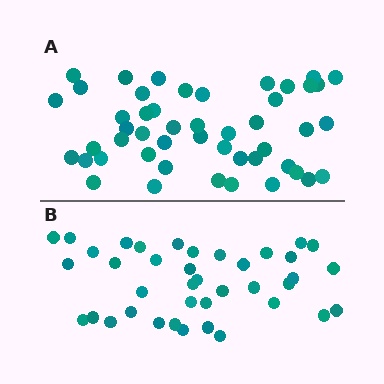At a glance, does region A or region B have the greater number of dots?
Region A (the top region) has more dots.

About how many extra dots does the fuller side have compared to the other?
Region A has roughly 8 or so more dots than region B.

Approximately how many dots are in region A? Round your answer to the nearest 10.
About 50 dots. (The exact count is 48, which rounds to 50.)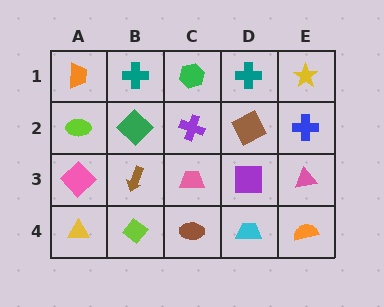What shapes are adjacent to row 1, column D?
A brown square (row 2, column D), a green hexagon (row 1, column C), a yellow star (row 1, column E).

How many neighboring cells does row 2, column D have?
4.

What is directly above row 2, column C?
A green hexagon.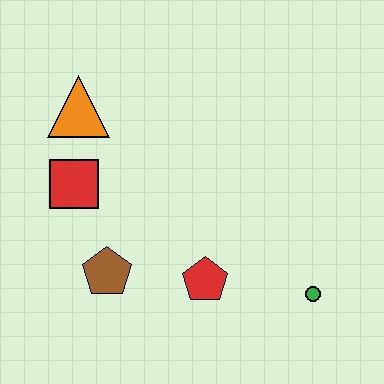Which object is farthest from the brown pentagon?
The green circle is farthest from the brown pentagon.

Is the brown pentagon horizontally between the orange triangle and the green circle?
Yes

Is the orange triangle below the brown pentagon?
No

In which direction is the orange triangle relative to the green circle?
The orange triangle is to the left of the green circle.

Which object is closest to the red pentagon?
The brown pentagon is closest to the red pentagon.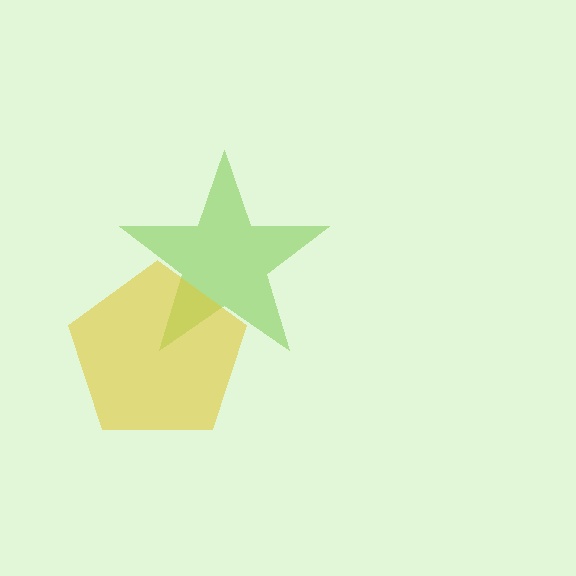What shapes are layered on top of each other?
The layered shapes are: a lime star, a yellow pentagon.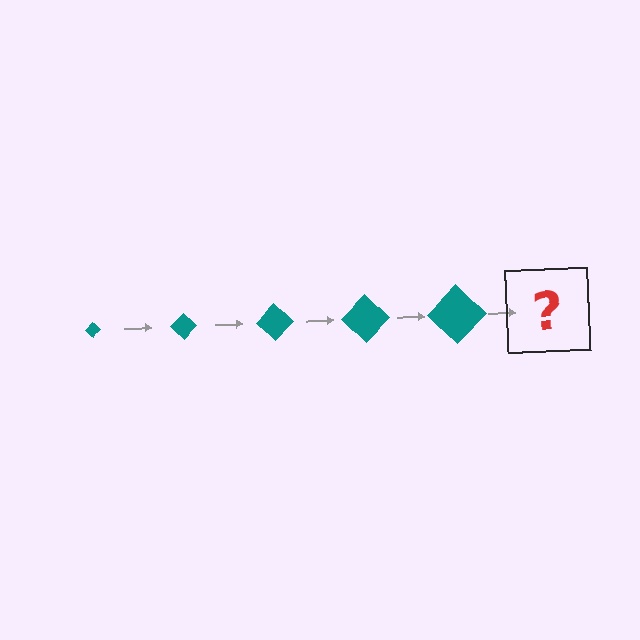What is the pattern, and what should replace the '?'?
The pattern is that the diamond gets progressively larger each step. The '?' should be a teal diamond, larger than the previous one.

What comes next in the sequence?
The next element should be a teal diamond, larger than the previous one.